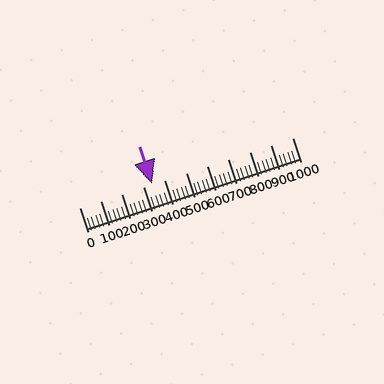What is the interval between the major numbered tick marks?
The major tick marks are spaced 100 units apart.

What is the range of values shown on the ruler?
The ruler shows values from 0 to 1000.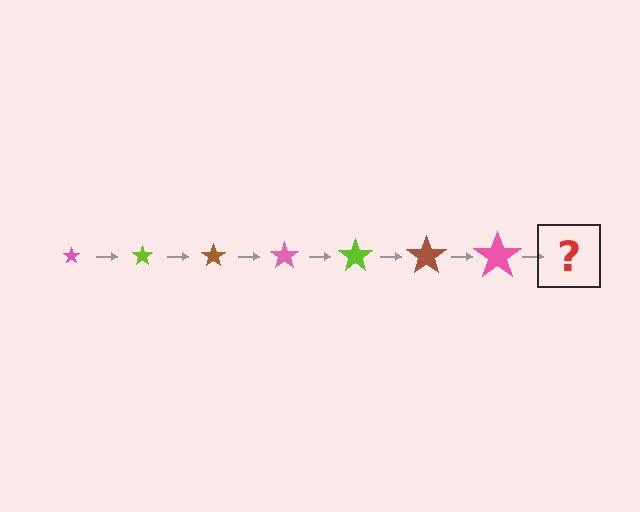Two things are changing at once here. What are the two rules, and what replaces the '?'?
The two rules are that the star grows larger each step and the color cycles through pink, lime, and brown. The '?' should be a lime star, larger than the previous one.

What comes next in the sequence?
The next element should be a lime star, larger than the previous one.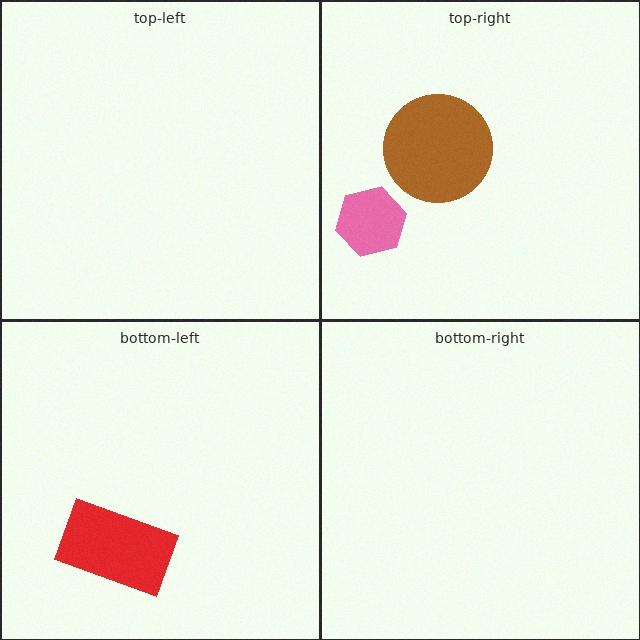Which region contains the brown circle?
The top-right region.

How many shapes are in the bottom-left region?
1.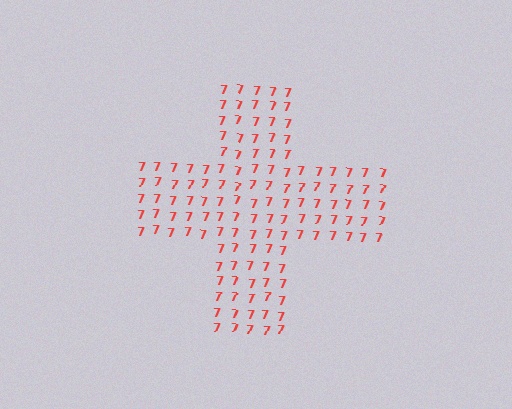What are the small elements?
The small elements are digit 7's.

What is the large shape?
The large shape is a cross.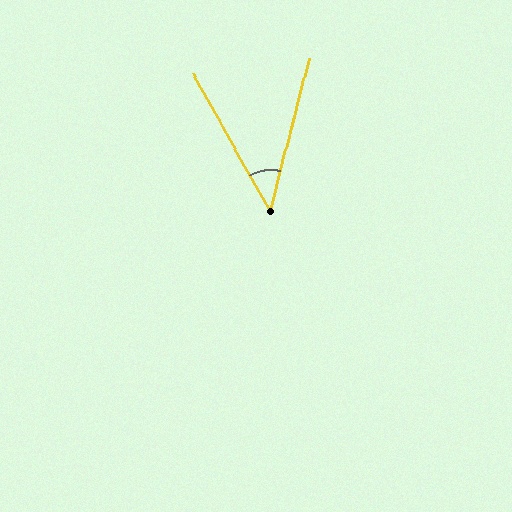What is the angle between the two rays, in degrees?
Approximately 44 degrees.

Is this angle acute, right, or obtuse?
It is acute.